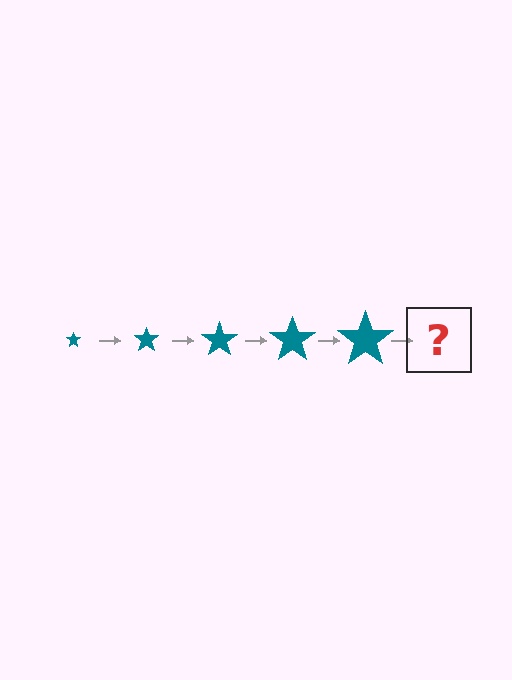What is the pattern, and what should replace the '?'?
The pattern is that the star gets progressively larger each step. The '?' should be a teal star, larger than the previous one.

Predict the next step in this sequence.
The next step is a teal star, larger than the previous one.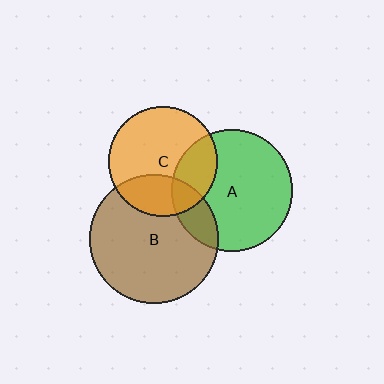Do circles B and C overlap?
Yes.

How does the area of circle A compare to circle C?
Approximately 1.2 times.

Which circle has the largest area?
Circle B (brown).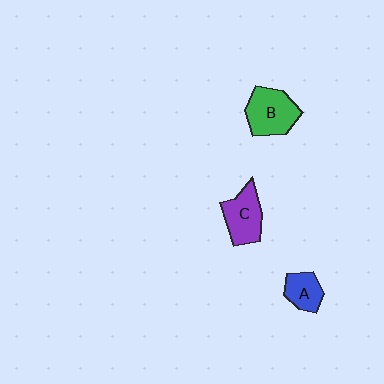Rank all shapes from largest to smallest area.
From largest to smallest: B (green), C (purple), A (blue).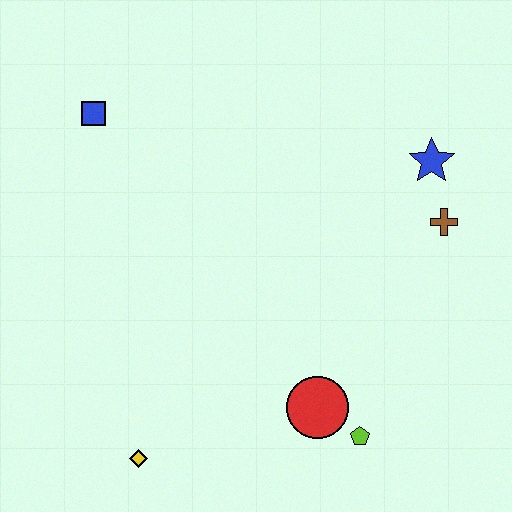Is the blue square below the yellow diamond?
No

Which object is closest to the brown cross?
The blue star is closest to the brown cross.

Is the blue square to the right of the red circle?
No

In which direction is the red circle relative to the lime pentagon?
The red circle is to the left of the lime pentagon.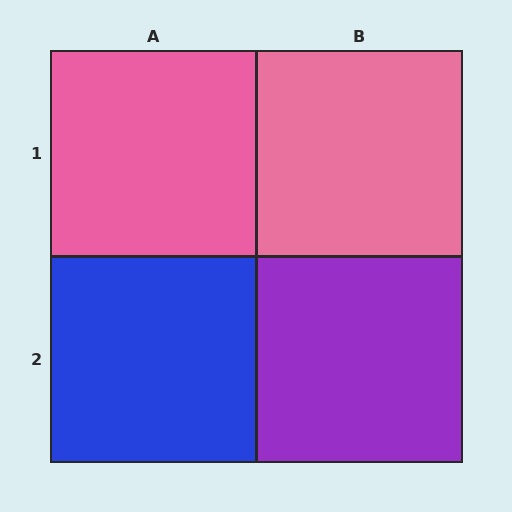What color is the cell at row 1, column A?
Pink.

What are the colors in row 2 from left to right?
Blue, purple.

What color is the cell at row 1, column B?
Pink.